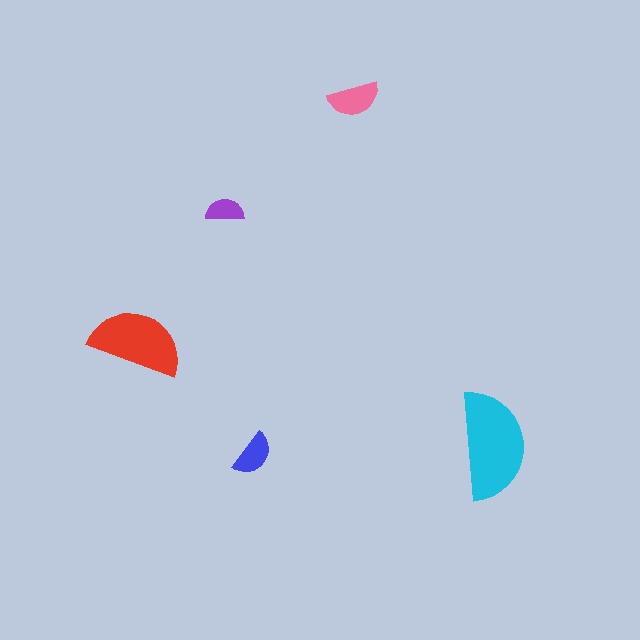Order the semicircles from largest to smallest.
the cyan one, the red one, the pink one, the blue one, the purple one.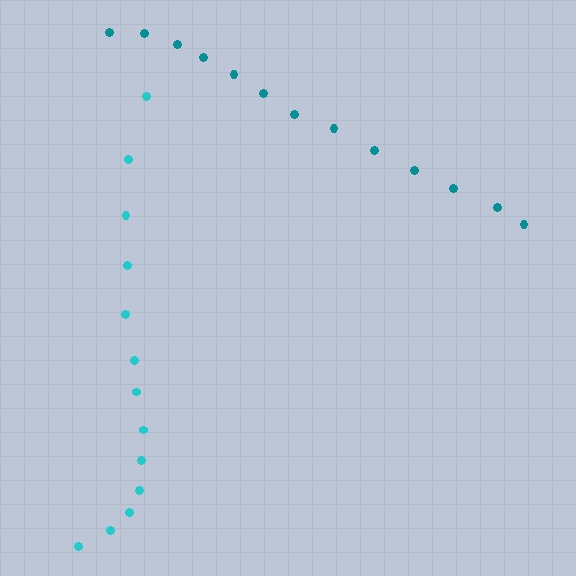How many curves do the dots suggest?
There are 2 distinct paths.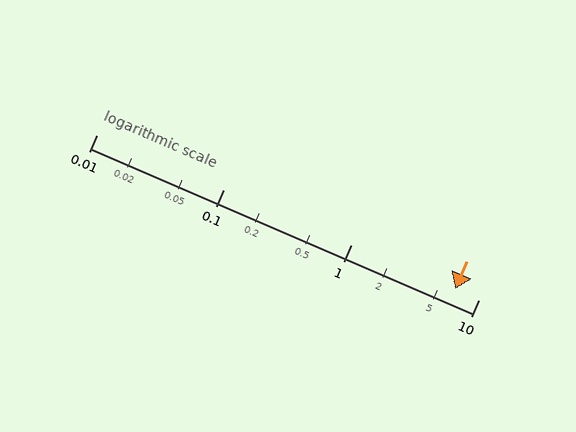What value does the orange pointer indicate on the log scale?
The pointer indicates approximately 6.5.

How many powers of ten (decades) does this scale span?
The scale spans 3 decades, from 0.01 to 10.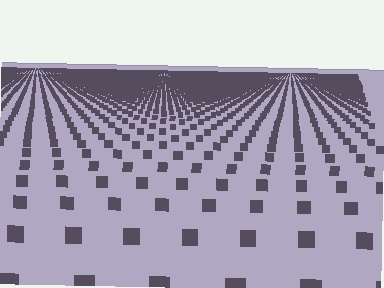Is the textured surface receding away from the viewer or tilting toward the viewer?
The surface is receding away from the viewer. Texture elements get smaller and denser toward the top.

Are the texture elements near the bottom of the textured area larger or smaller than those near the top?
Larger. Near the bottom, elements are closer to the viewer and appear at a bigger on-screen size.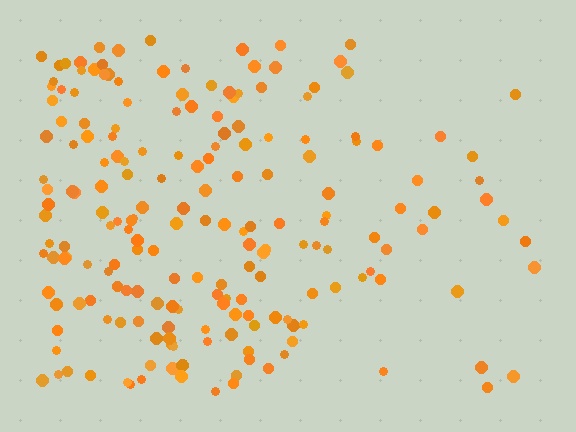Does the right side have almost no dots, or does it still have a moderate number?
Still a moderate number, just noticeably fewer than the left.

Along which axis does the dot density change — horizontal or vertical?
Horizontal.